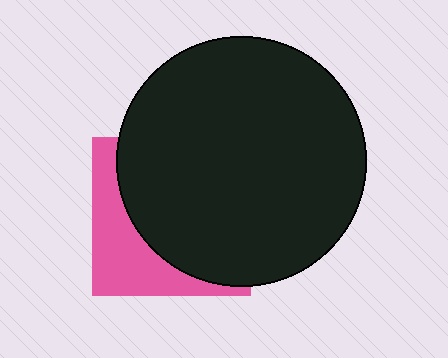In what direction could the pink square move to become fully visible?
The pink square could move toward the lower-left. That would shift it out from behind the black circle entirely.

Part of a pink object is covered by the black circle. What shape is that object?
It is a square.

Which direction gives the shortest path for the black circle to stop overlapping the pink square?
Moving toward the upper-right gives the shortest separation.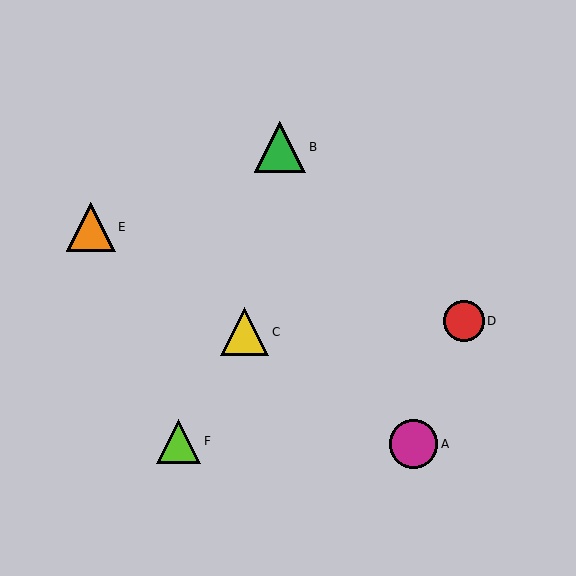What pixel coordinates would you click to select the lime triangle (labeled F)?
Click at (178, 441) to select the lime triangle F.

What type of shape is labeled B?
Shape B is a green triangle.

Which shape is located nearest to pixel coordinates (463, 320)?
The red circle (labeled D) at (464, 321) is nearest to that location.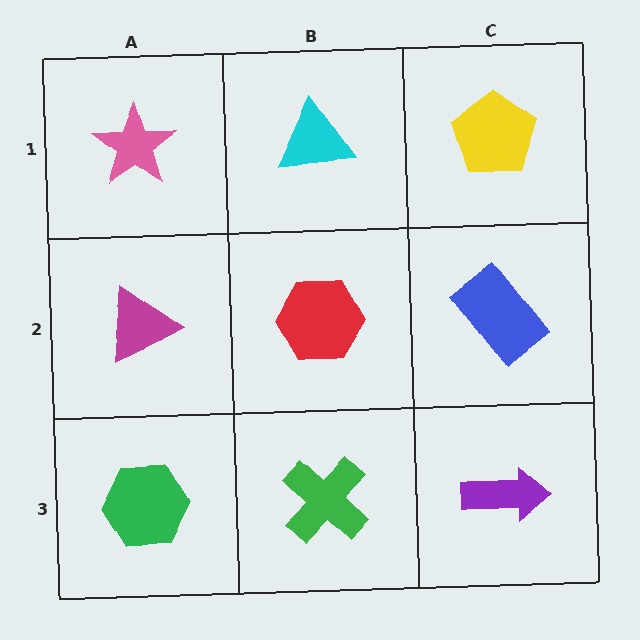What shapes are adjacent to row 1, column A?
A magenta triangle (row 2, column A), a cyan triangle (row 1, column B).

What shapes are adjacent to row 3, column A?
A magenta triangle (row 2, column A), a green cross (row 3, column B).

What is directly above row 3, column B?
A red hexagon.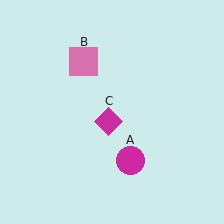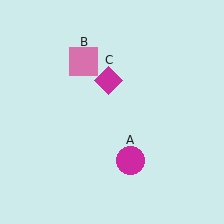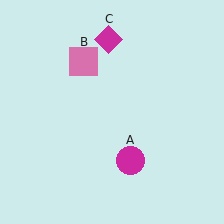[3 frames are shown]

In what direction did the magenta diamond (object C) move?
The magenta diamond (object C) moved up.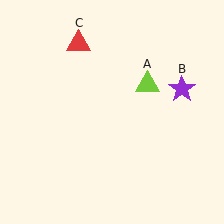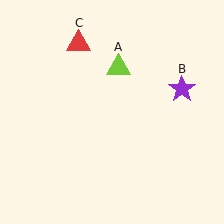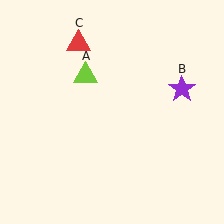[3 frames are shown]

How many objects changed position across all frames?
1 object changed position: lime triangle (object A).